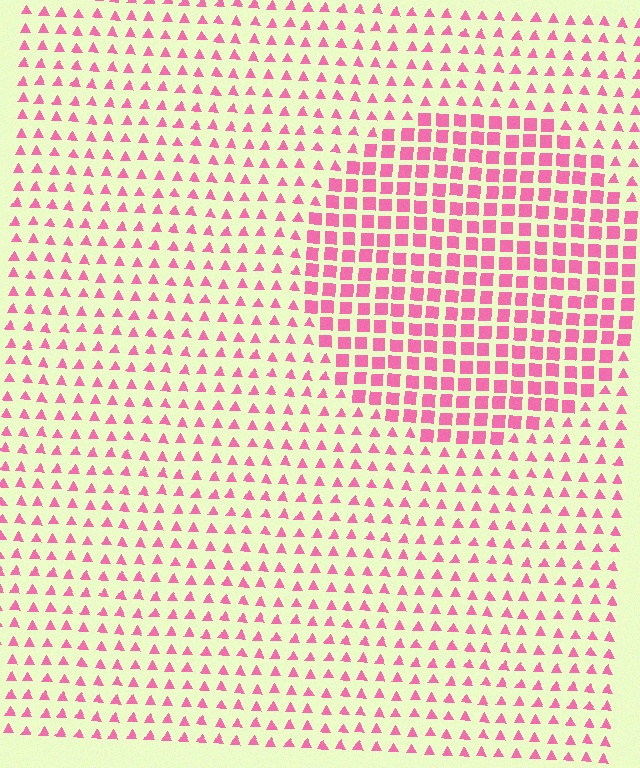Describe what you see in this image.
The image is filled with small pink elements arranged in a uniform grid. A circle-shaped region contains squares, while the surrounding area contains triangles. The boundary is defined purely by the change in element shape.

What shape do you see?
I see a circle.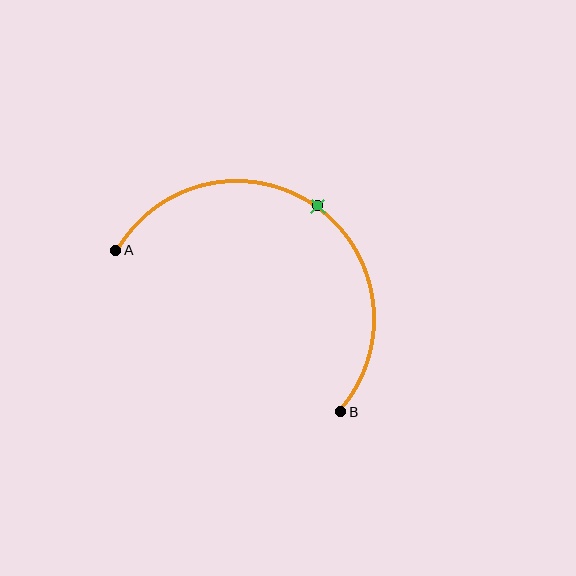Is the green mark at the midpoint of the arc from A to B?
Yes. The green mark lies on the arc at equal arc-length from both A and B — it is the arc midpoint.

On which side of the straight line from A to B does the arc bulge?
The arc bulges above and to the right of the straight line connecting A and B.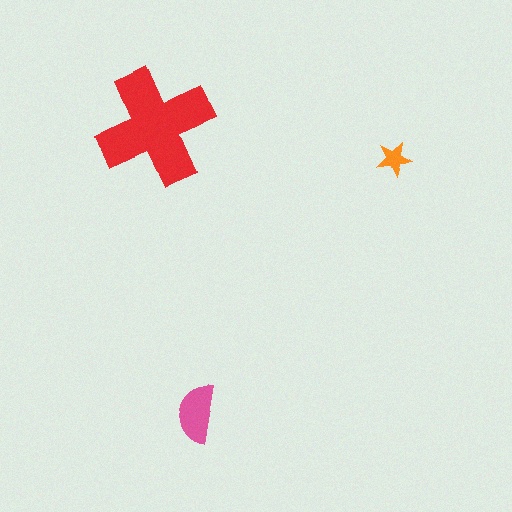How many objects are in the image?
There are 3 objects in the image.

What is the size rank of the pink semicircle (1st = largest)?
2nd.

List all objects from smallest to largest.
The orange star, the pink semicircle, the red cross.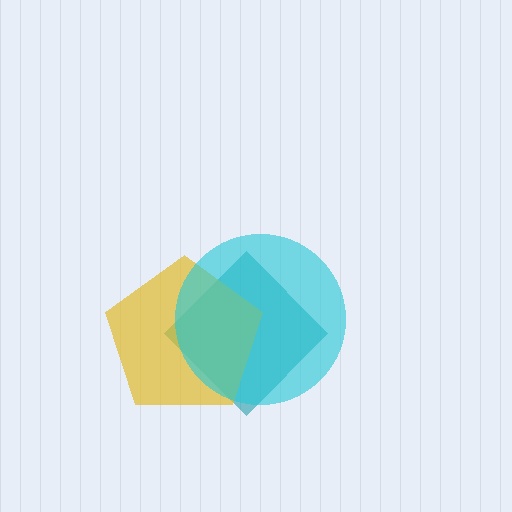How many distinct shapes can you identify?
There are 3 distinct shapes: a teal diamond, a yellow pentagon, a cyan circle.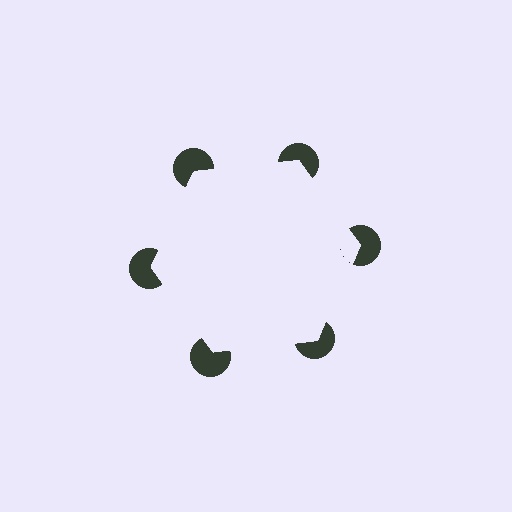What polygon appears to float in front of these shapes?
An illusory hexagon — its edges are inferred from the aligned wedge cuts in the pac-man discs, not physically drawn.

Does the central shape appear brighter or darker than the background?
It typically appears slightly brighter than the background, even though no actual brightness change is drawn.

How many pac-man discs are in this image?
There are 6 — one at each vertex of the illusory hexagon.